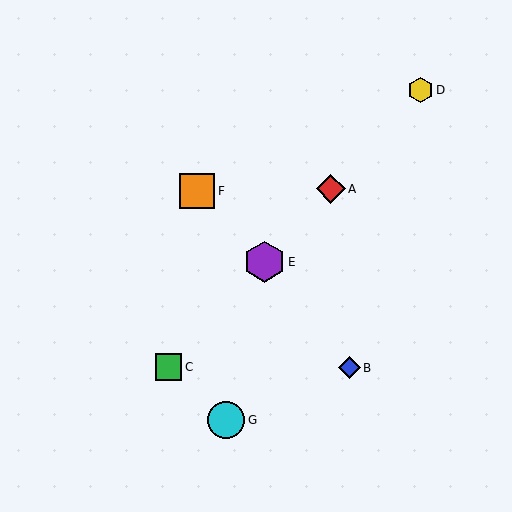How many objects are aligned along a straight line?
4 objects (A, C, D, E) are aligned along a straight line.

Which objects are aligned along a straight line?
Objects A, C, D, E are aligned along a straight line.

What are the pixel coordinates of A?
Object A is at (331, 189).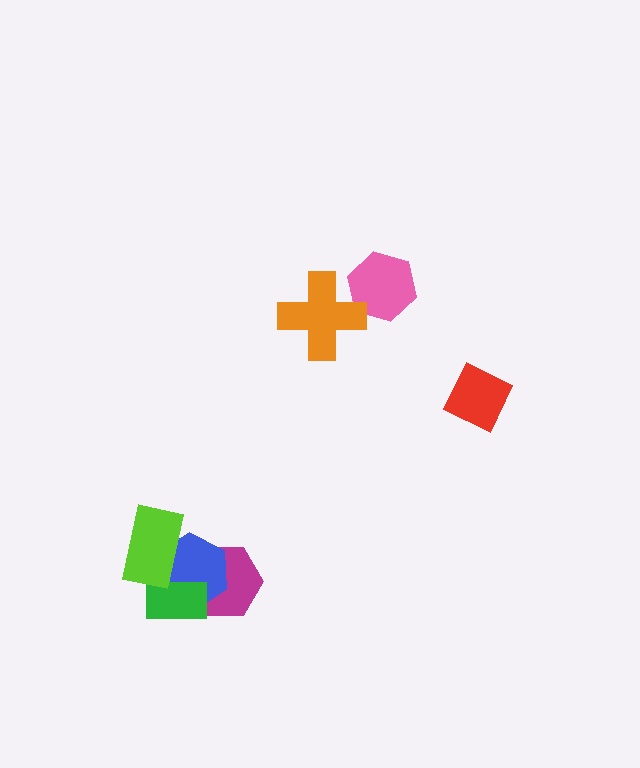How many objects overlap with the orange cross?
1 object overlaps with the orange cross.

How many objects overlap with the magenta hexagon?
2 objects overlap with the magenta hexagon.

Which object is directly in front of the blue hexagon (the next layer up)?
The green rectangle is directly in front of the blue hexagon.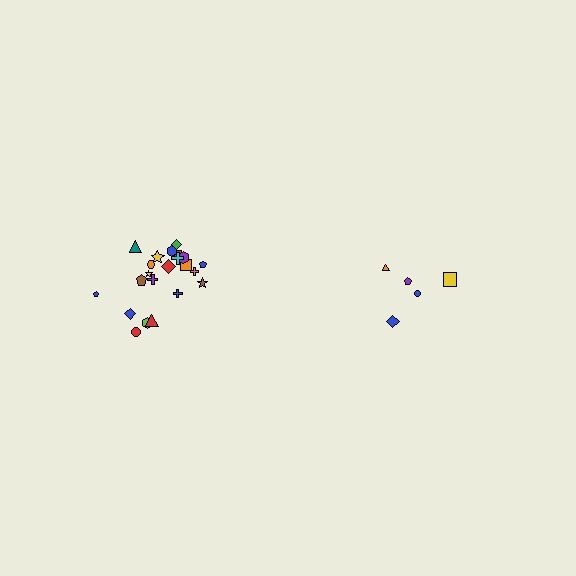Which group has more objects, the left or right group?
The left group.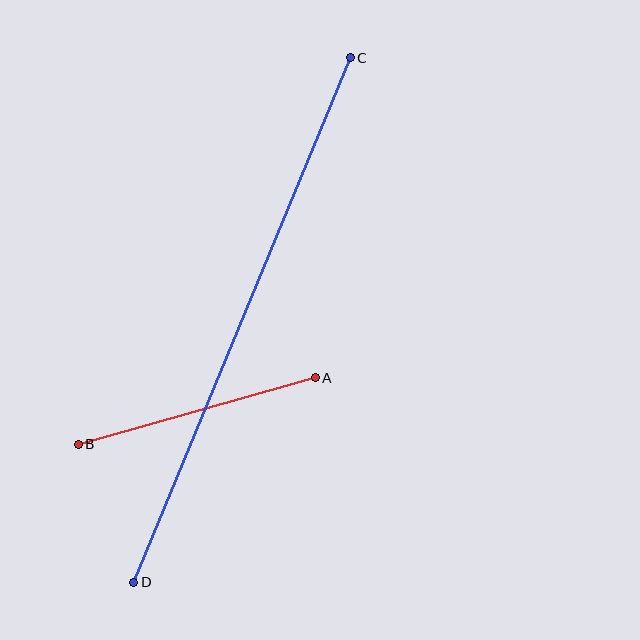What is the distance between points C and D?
The distance is approximately 567 pixels.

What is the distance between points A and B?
The distance is approximately 246 pixels.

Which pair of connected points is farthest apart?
Points C and D are farthest apart.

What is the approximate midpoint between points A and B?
The midpoint is at approximately (197, 411) pixels.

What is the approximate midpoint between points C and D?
The midpoint is at approximately (242, 320) pixels.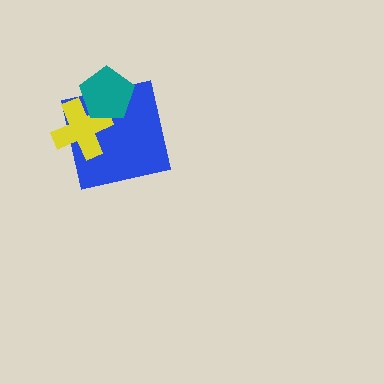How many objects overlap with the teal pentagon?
2 objects overlap with the teal pentagon.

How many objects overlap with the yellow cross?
2 objects overlap with the yellow cross.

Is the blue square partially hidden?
Yes, it is partially covered by another shape.